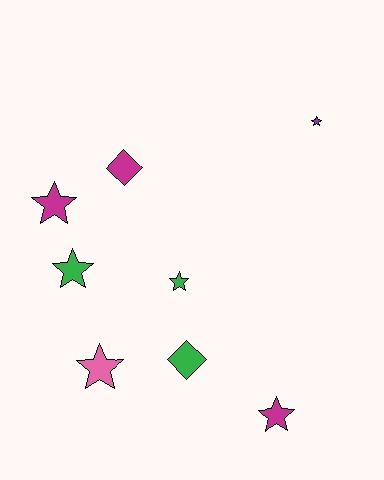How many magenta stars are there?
There are 2 magenta stars.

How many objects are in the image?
There are 8 objects.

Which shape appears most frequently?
Star, with 6 objects.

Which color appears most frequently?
Magenta, with 3 objects.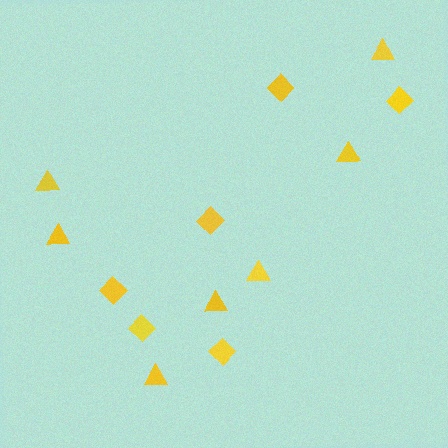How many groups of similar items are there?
There are 2 groups: one group of diamonds (6) and one group of triangles (7).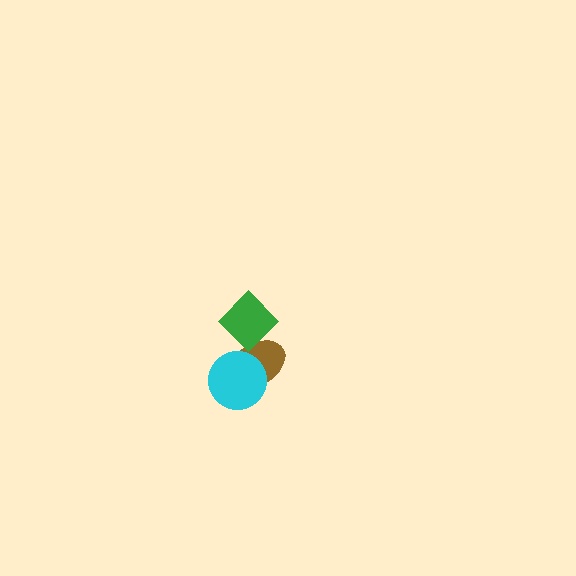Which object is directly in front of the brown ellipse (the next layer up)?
The cyan circle is directly in front of the brown ellipse.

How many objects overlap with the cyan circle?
1 object overlaps with the cyan circle.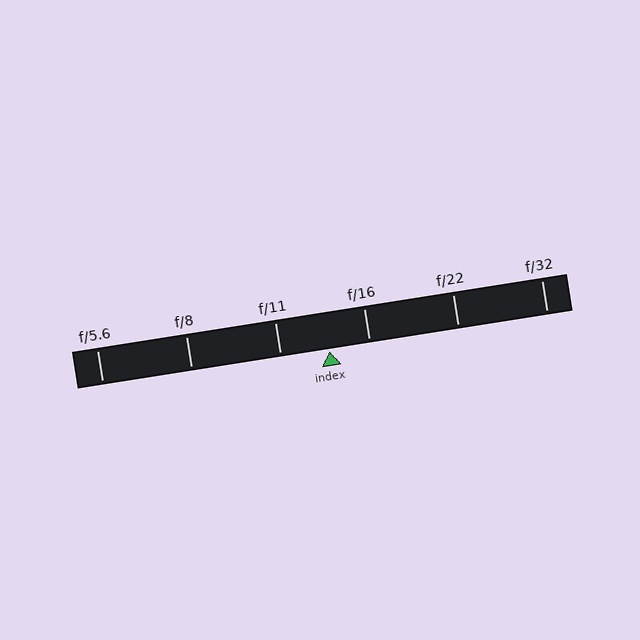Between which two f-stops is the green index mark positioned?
The index mark is between f/11 and f/16.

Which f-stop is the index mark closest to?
The index mark is closest to f/16.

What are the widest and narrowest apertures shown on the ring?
The widest aperture shown is f/5.6 and the narrowest is f/32.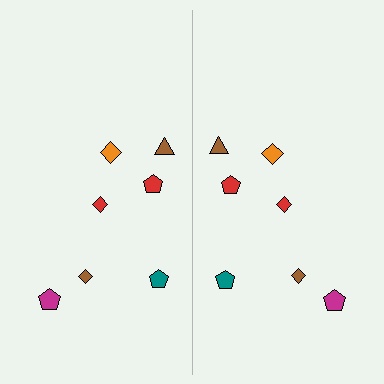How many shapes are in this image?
There are 14 shapes in this image.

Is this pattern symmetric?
Yes, this pattern has bilateral (reflection) symmetry.